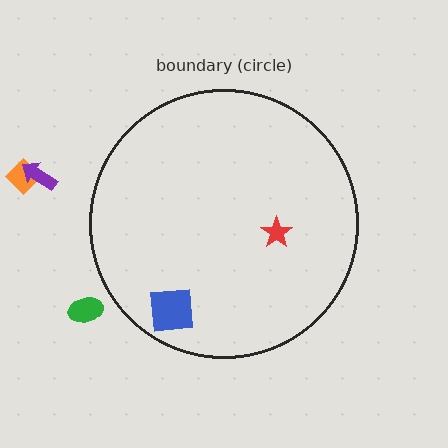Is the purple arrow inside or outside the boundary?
Outside.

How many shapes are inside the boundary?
2 inside, 3 outside.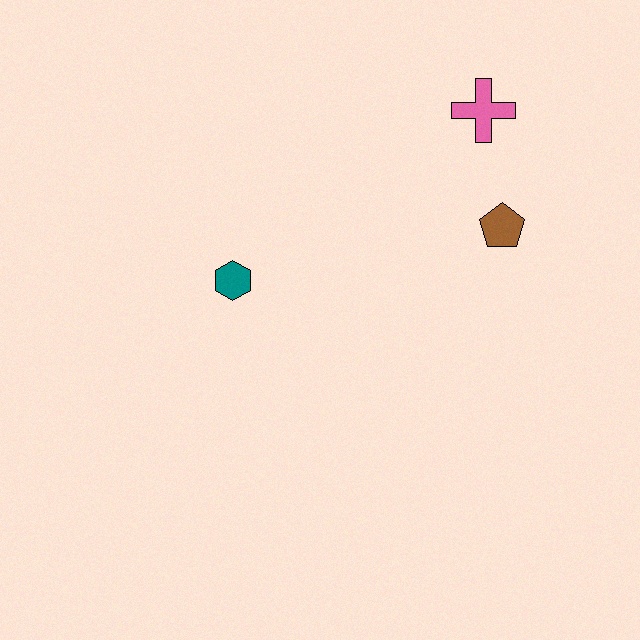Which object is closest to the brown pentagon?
The pink cross is closest to the brown pentagon.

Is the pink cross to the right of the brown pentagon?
No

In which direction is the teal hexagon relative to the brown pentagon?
The teal hexagon is to the left of the brown pentagon.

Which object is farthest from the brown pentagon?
The teal hexagon is farthest from the brown pentagon.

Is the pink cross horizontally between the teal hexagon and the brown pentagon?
Yes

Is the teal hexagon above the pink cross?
No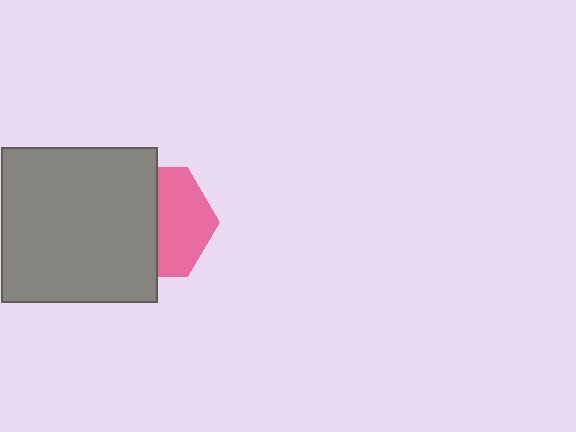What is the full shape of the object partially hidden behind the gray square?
The partially hidden object is a pink hexagon.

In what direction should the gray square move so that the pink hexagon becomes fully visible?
The gray square should move left. That is the shortest direction to clear the overlap and leave the pink hexagon fully visible.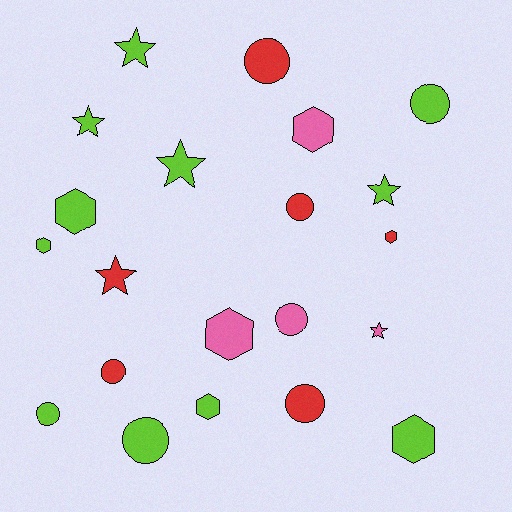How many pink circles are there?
There is 1 pink circle.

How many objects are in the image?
There are 21 objects.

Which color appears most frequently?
Lime, with 11 objects.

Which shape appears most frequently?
Circle, with 8 objects.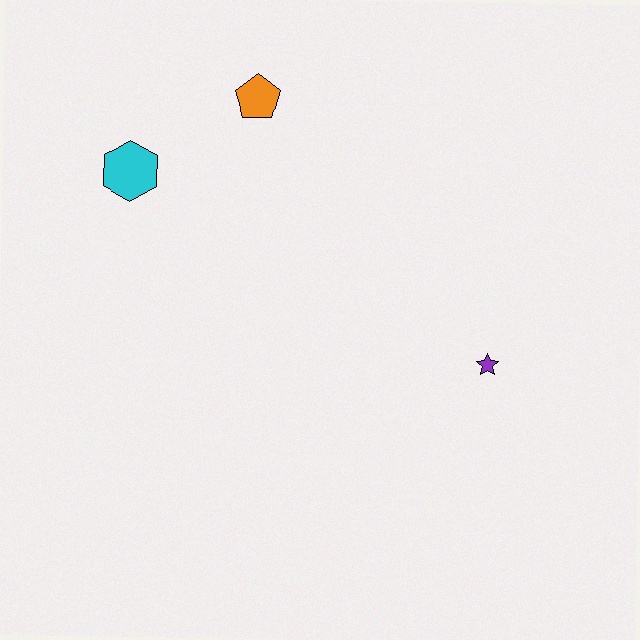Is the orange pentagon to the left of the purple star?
Yes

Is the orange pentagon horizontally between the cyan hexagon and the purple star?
Yes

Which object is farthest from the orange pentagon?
The purple star is farthest from the orange pentagon.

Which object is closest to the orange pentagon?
The cyan hexagon is closest to the orange pentagon.